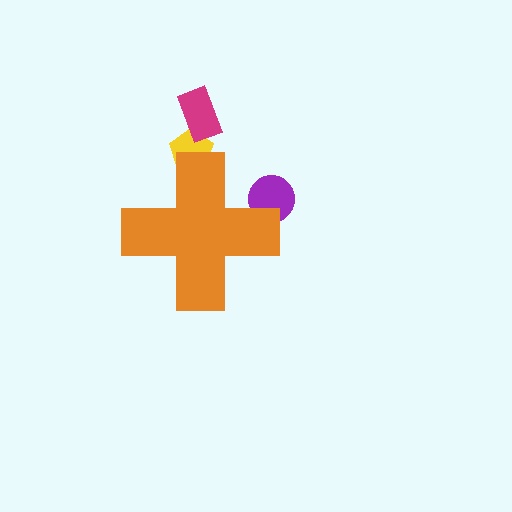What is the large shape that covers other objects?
An orange cross.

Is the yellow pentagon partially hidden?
Yes, the yellow pentagon is partially hidden behind the orange cross.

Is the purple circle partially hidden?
Yes, the purple circle is partially hidden behind the orange cross.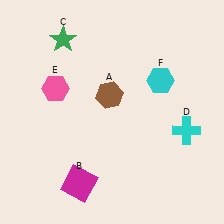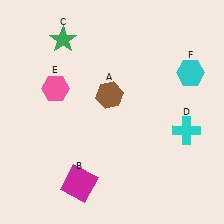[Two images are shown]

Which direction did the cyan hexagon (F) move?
The cyan hexagon (F) moved right.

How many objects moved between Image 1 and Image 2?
1 object moved between the two images.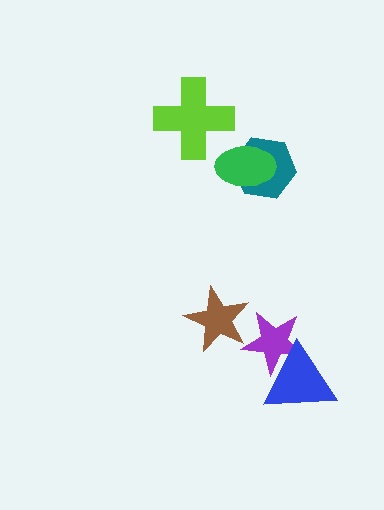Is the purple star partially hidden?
Yes, it is partially covered by another shape.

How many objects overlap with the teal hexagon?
1 object overlaps with the teal hexagon.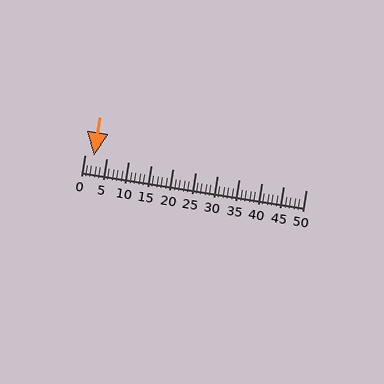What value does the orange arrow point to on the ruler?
The orange arrow points to approximately 2.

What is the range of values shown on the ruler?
The ruler shows values from 0 to 50.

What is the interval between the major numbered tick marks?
The major tick marks are spaced 5 units apart.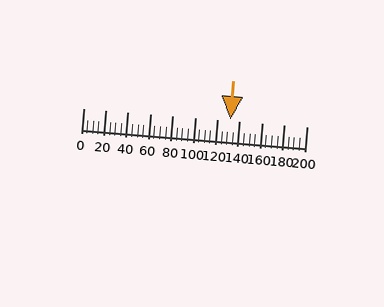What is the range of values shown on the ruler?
The ruler shows values from 0 to 200.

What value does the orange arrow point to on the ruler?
The orange arrow points to approximately 132.